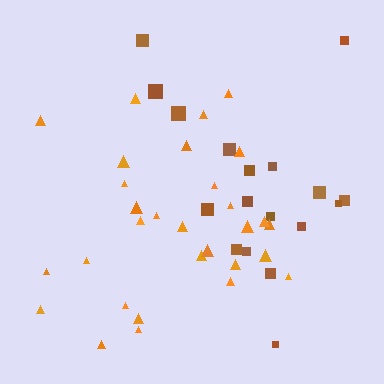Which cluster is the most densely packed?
Orange.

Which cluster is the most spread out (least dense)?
Brown.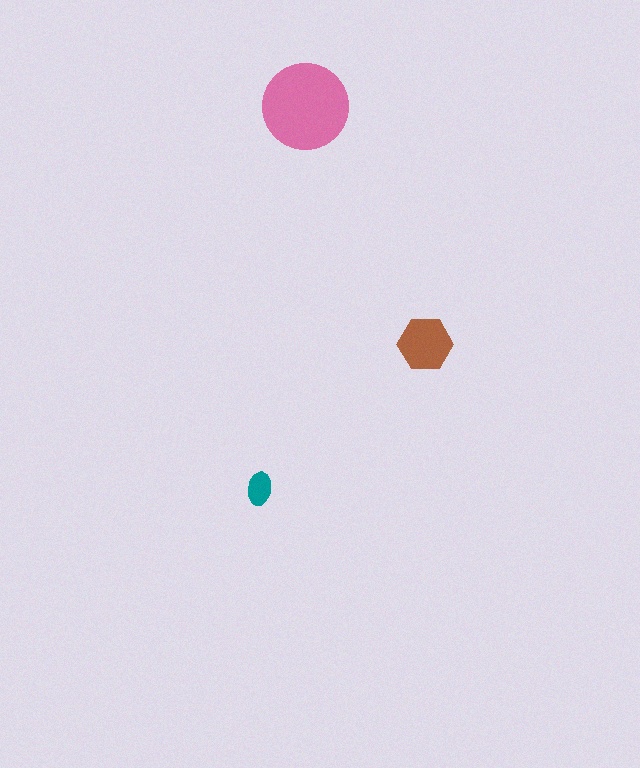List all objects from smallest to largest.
The teal ellipse, the brown hexagon, the pink circle.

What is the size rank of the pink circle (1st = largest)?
1st.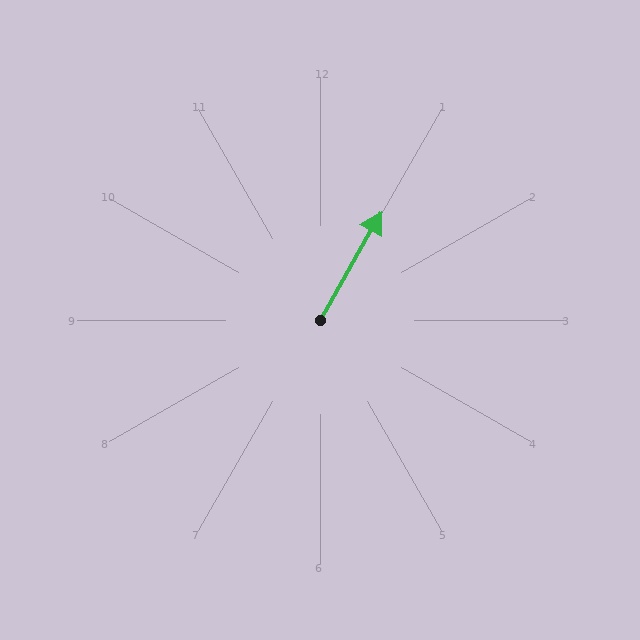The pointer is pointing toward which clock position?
Roughly 1 o'clock.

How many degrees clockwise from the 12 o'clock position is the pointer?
Approximately 30 degrees.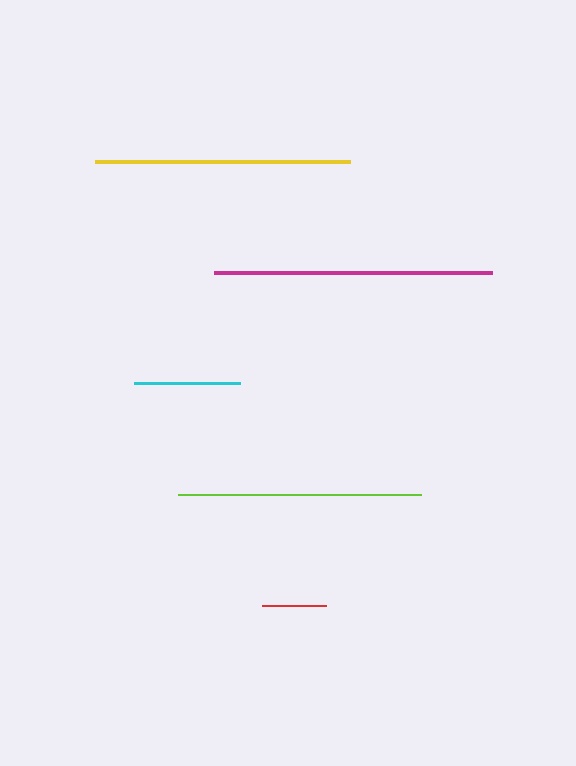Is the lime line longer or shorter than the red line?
The lime line is longer than the red line.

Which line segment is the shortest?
The red line is the shortest at approximately 64 pixels.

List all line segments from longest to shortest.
From longest to shortest: magenta, yellow, lime, cyan, red.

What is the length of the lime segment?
The lime segment is approximately 244 pixels long.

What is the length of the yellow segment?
The yellow segment is approximately 255 pixels long.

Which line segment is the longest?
The magenta line is the longest at approximately 278 pixels.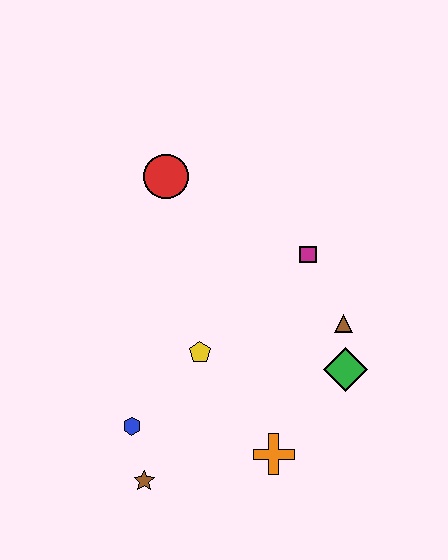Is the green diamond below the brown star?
No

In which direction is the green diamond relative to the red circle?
The green diamond is below the red circle.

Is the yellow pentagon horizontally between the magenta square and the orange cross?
No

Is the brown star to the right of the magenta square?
No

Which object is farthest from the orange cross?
The red circle is farthest from the orange cross.